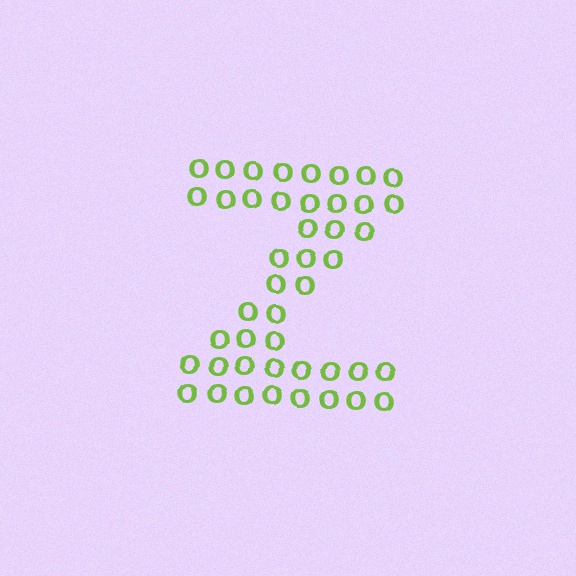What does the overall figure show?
The overall figure shows the letter Z.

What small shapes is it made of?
It is made of small letter O's.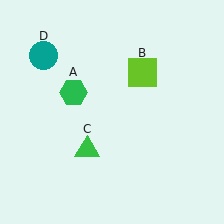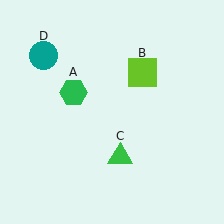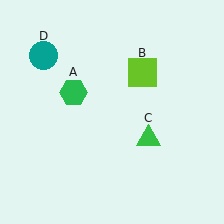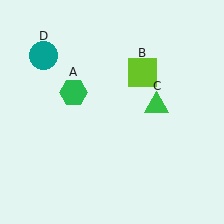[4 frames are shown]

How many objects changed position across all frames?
1 object changed position: green triangle (object C).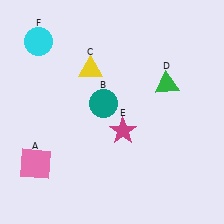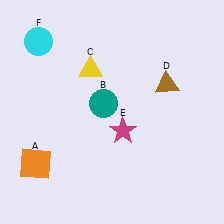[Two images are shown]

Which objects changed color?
A changed from pink to orange. D changed from green to brown.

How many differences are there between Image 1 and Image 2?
There are 2 differences between the two images.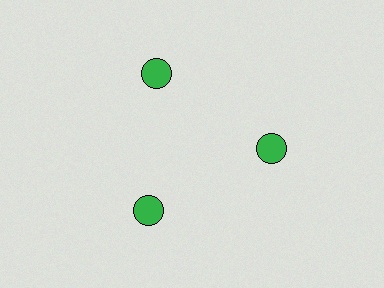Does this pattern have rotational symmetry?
Yes, this pattern has 3-fold rotational symmetry. It looks the same after rotating 120 degrees around the center.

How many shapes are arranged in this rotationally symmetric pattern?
There are 3 shapes, arranged in 3 groups of 1.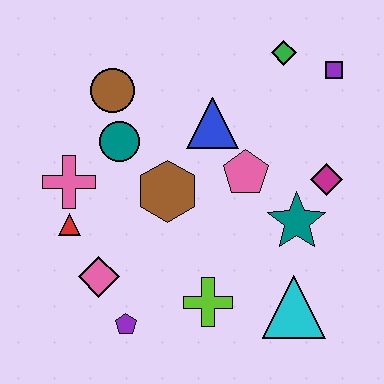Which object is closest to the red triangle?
The pink cross is closest to the red triangle.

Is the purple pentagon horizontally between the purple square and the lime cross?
No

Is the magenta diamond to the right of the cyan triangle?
Yes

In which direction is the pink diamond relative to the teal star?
The pink diamond is to the left of the teal star.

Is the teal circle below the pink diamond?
No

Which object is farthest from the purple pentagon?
The purple square is farthest from the purple pentagon.